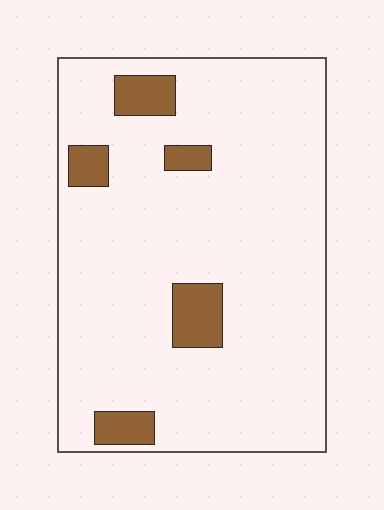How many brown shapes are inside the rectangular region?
5.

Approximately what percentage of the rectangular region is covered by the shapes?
Approximately 10%.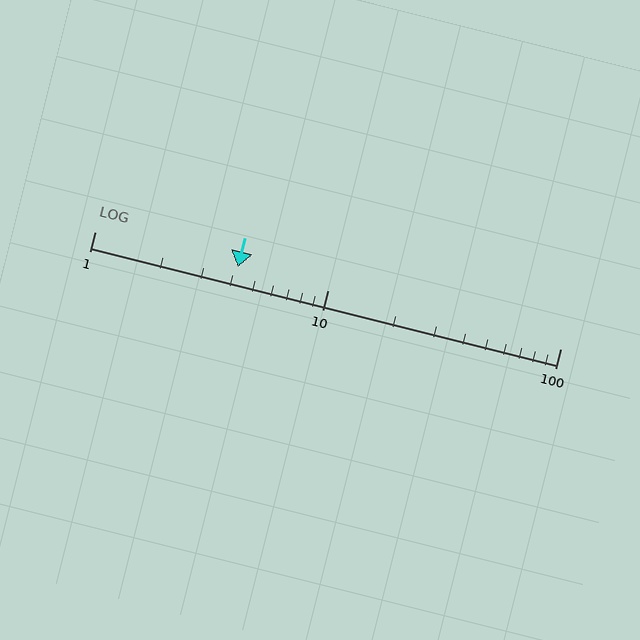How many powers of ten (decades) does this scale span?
The scale spans 2 decades, from 1 to 100.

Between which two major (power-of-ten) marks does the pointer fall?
The pointer is between 1 and 10.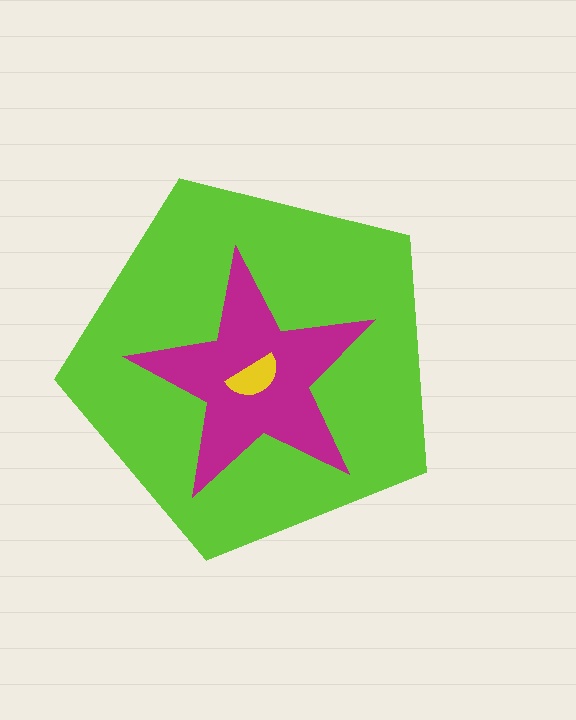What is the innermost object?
The yellow semicircle.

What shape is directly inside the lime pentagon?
The magenta star.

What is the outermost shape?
The lime pentagon.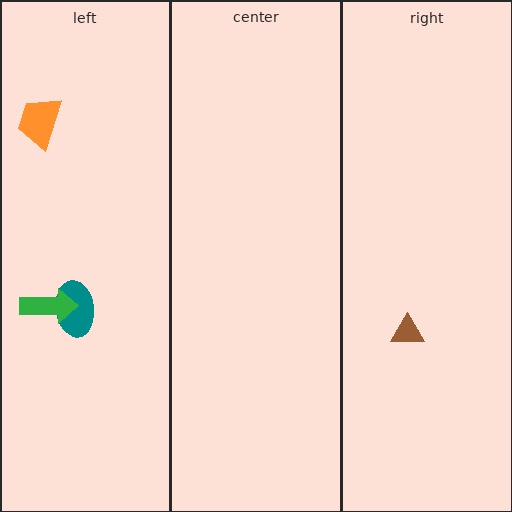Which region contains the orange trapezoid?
The left region.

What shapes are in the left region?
The orange trapezoid, the teal ellipse, the green arrow.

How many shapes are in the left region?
3.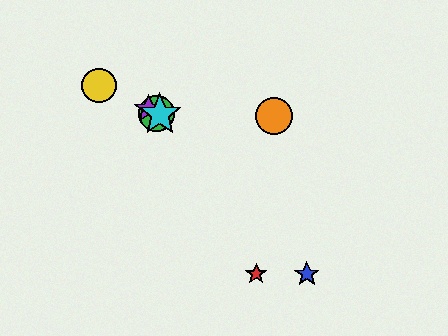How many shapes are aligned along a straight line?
4 shapes (the green circle, the yellow circle, the purple star, the cyan star) are aligned along a straight line.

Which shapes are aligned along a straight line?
The green circle, the yellow circle, the purple star, the cyan star are aligned along a straight line.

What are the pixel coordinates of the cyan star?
The cyan star is at (160, 115).